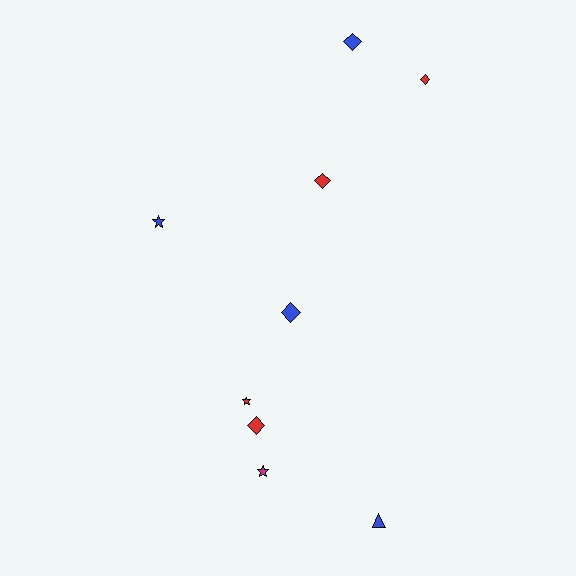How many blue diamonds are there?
There are 2 blue diamonds.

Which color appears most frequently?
Blue, with 4 objects.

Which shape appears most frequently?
Diamond, with 5 objects.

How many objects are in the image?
There are 9 objects.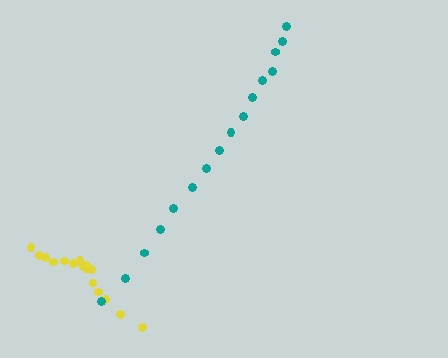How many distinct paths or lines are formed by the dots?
There are 2 distinct paths.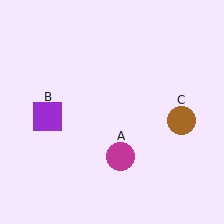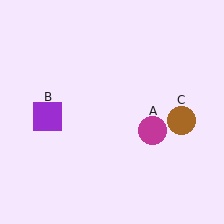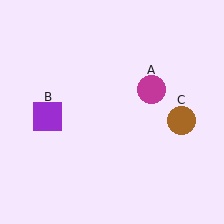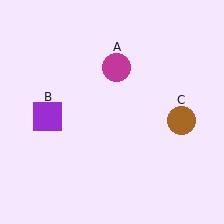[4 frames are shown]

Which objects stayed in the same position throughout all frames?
Purple square (object B) and brown circle (object C) remained stationary.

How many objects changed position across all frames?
1 object changed position: magenta circle (object A).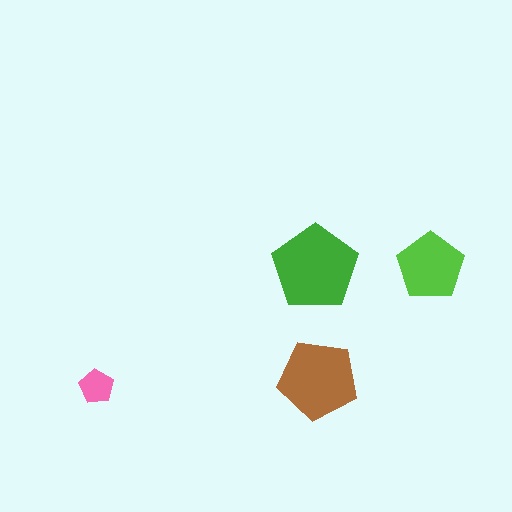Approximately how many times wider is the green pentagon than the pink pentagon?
About 2.5 times wider.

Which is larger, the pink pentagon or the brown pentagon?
The brown one.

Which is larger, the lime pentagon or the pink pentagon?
The lime one.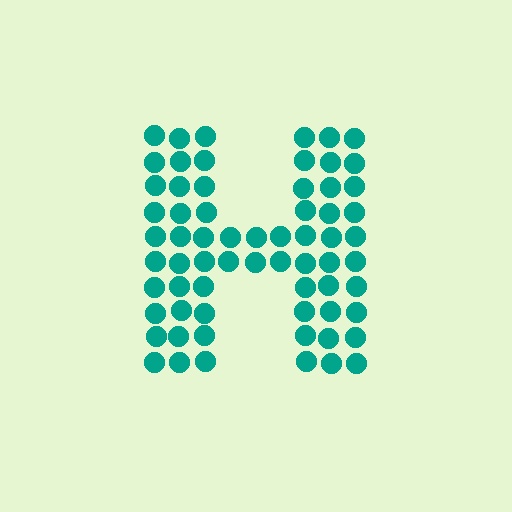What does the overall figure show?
The overall figure shows the letter H.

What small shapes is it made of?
It is made of small circles.